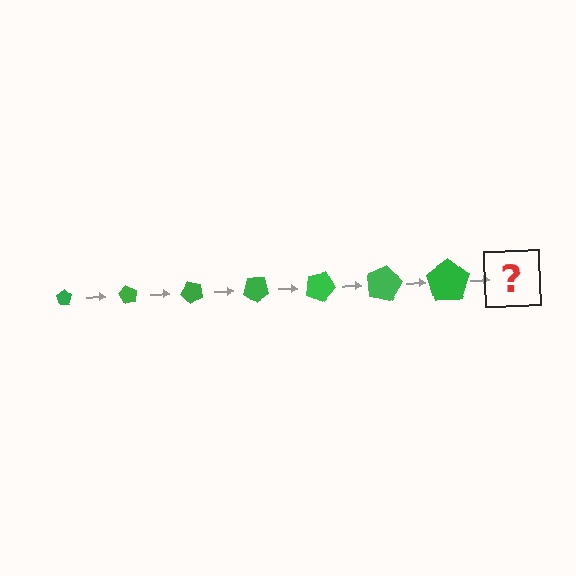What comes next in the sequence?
The next element should be a pentagon, larger than the previous one and rotated 420 degrees from the start.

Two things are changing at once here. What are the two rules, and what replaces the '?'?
The two rules are that the pentagon grows larger each step and it rotates 60 degrees each step. The '?' should be a pentagon, larger than the previous one and rotated 420 degrees from the start.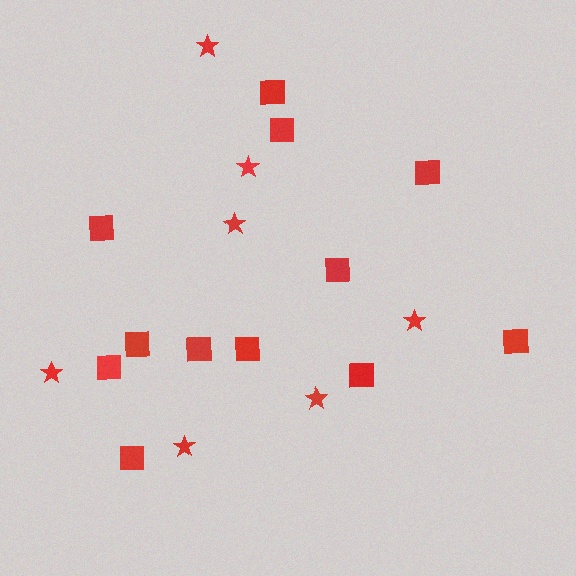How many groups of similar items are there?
There are 2 groups: one group of squares (12) and one group of stars (7).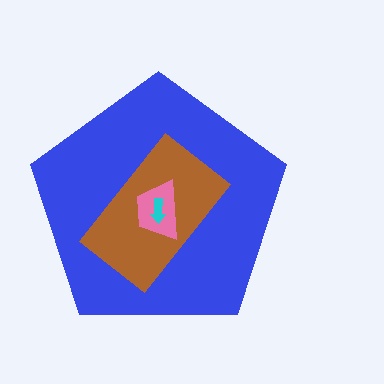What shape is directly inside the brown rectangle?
The pink trapezoid.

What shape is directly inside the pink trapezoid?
The cyan arrow.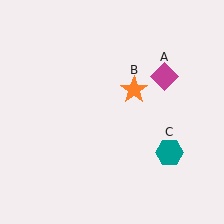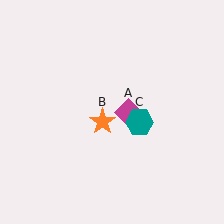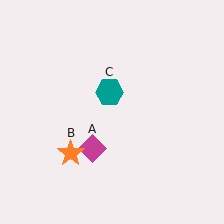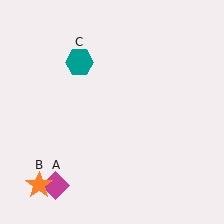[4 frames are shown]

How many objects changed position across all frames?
3 objects changed position: magenta diamond (object A), orange star (object B), teal hexagon (object C).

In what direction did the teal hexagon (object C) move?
The teal hexagon (object C) moved up and to the left.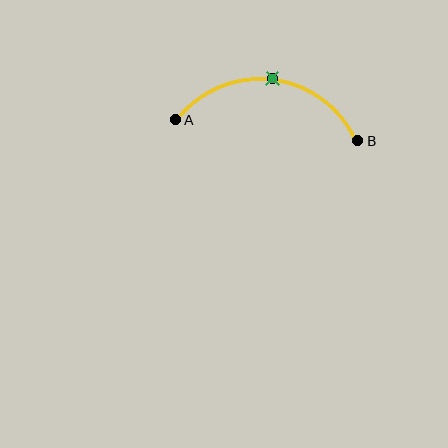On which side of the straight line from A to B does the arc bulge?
The arc bulges above the straight line connecting A and B.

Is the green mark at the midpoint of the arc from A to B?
Yes. The green mark lies on the arc at equal arc-length from both A and B — it is the arc midpoint.